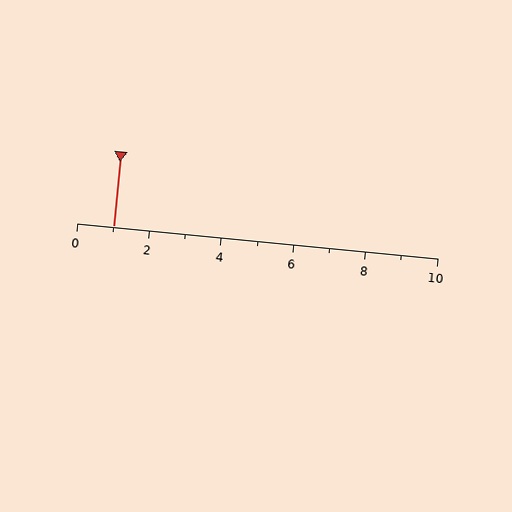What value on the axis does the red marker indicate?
The marker indicates approximately 1.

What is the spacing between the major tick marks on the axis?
The major ticks are spaced 2 apart.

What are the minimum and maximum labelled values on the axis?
The axis runs from 0 to 10.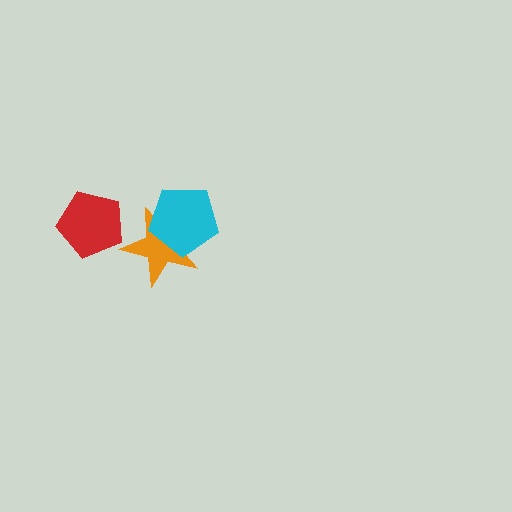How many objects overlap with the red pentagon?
0 objects overlap with the red pentagon.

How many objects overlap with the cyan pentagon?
1 object overlaps with the cyan pentagon.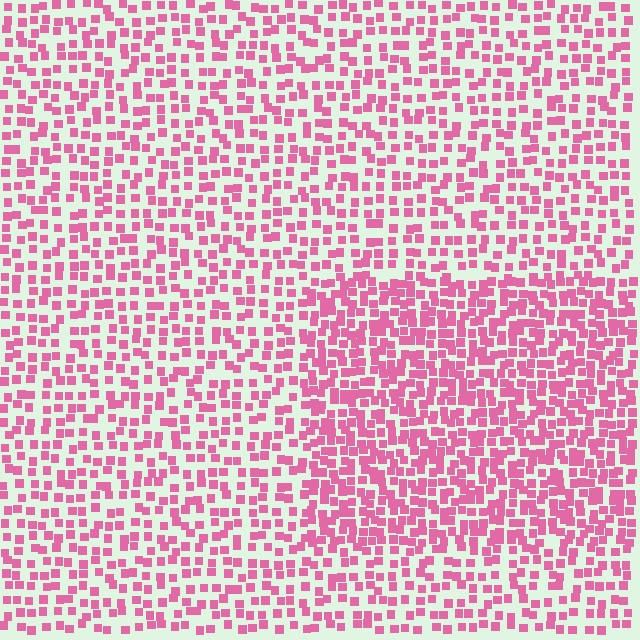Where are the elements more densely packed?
The elements are more densely packed inside the rectangle boundary.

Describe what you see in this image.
The image contains small pink elements arranged at two different densities. A rectangle-shaped region is visible where the elements are more densely packed than the surrounding area.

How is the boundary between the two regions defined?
The boundary is defined by a change in element density (approximately 1.7x ratio). All elements are the same color, size, and shape.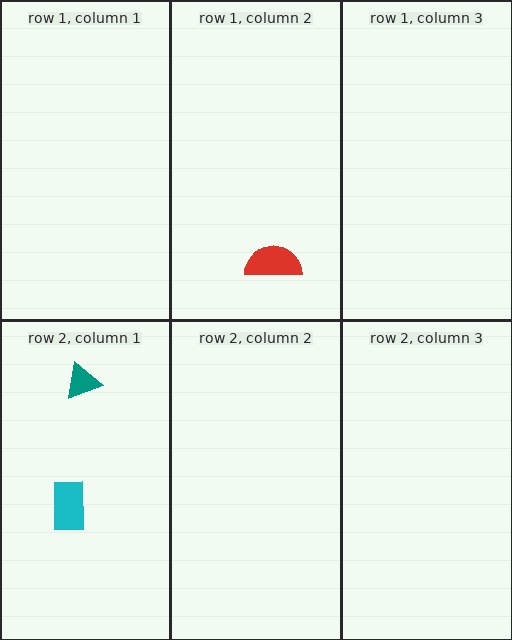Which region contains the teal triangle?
The row 2, column 1 region.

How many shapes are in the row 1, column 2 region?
1.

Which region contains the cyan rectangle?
The row 2, column 1 region.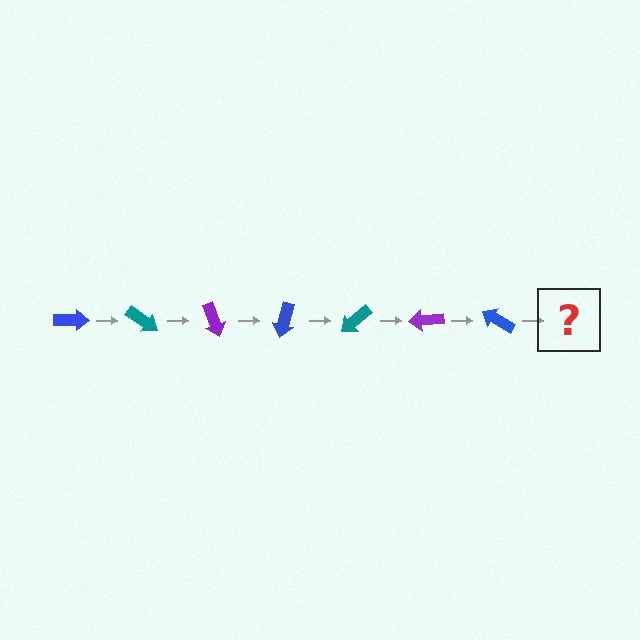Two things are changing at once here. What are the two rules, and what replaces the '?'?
The two rules are that it rotates 35 degrees each step and the color cycles through blue, teal, and purple. The '?' should be a teal arrow, rotated 245 degrees from the start.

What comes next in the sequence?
The next element should be a teal arrow, rotated 245 degrees from the start.